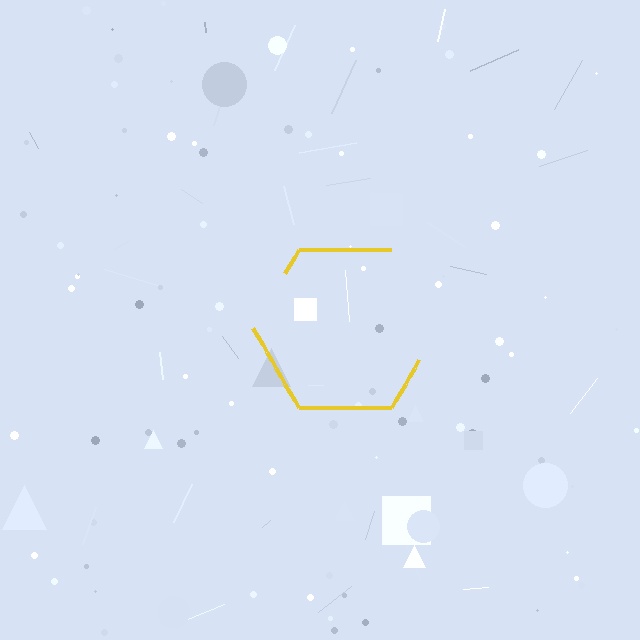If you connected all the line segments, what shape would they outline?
They would outline a hexagon.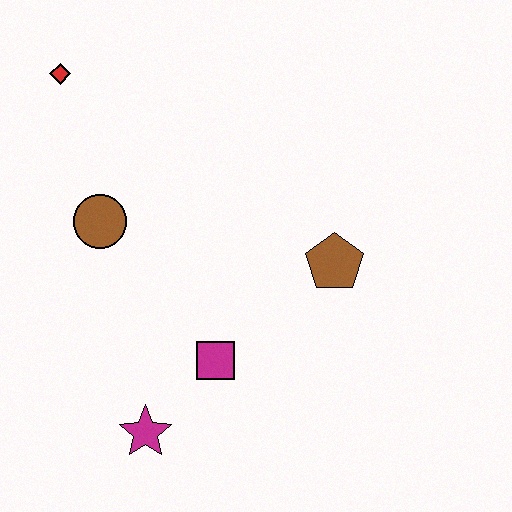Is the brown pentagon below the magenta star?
No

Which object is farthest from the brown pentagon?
The red diamond is farthest from the brown pentagon.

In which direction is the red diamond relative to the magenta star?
The red diamond is above the magenta star.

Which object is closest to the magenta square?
The magenta star is closest to the magenta square.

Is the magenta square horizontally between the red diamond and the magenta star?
No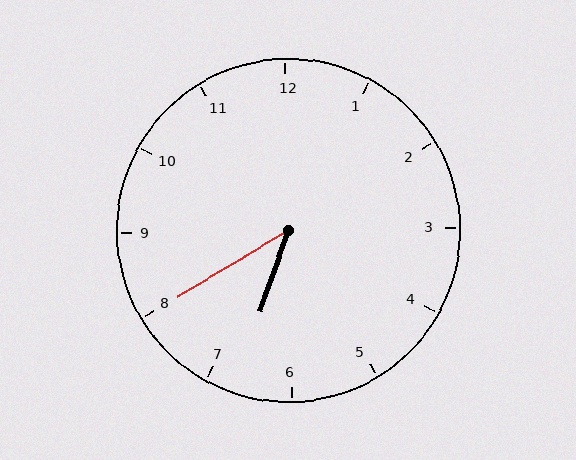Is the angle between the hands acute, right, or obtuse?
It is acute.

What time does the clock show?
6:40.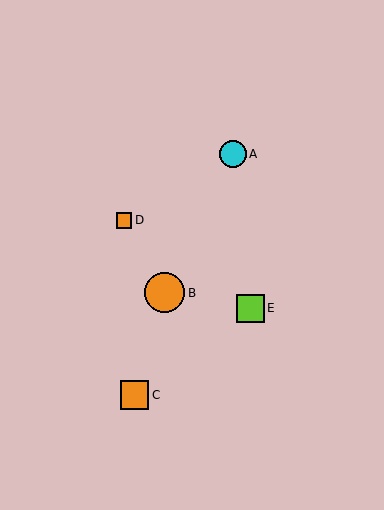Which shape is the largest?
The orange circle (labeled B) is the largest.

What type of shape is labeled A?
Shape A is a cyan circle.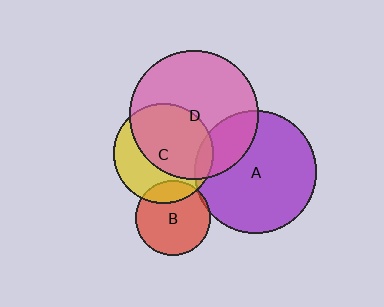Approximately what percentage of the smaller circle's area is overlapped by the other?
Approximately 10%.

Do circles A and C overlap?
Yes.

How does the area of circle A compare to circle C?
Approximately 1.5 times.